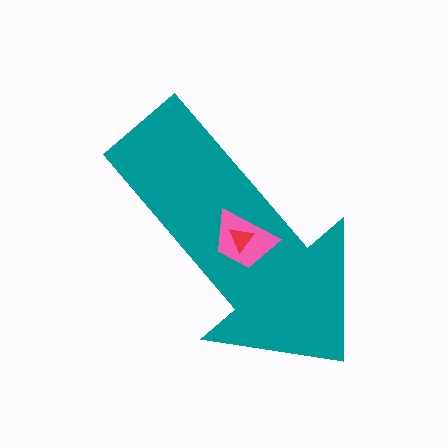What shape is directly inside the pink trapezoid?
The red triangle.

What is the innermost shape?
The red triangle.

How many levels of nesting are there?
3.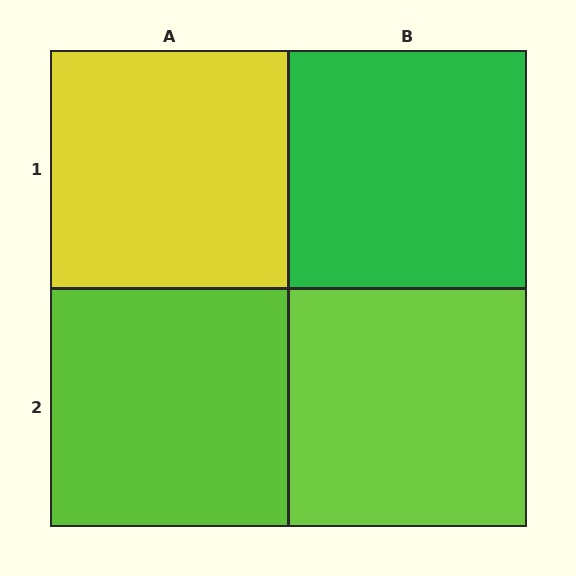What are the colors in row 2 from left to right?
Lime, lime.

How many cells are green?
1 cell is green.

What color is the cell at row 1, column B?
Green.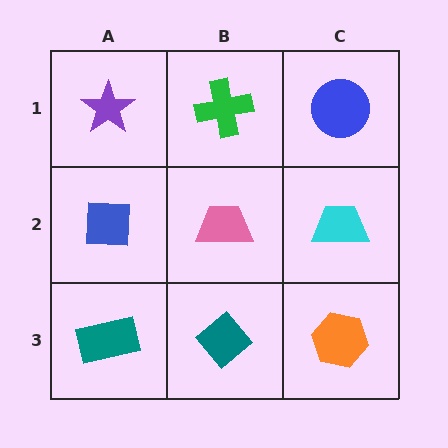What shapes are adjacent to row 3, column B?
A pink trapezoid (row 2, column B), a teal rectangle (row 3, column A), an orange hexagon (row 3, column C).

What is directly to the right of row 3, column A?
A teal diamond.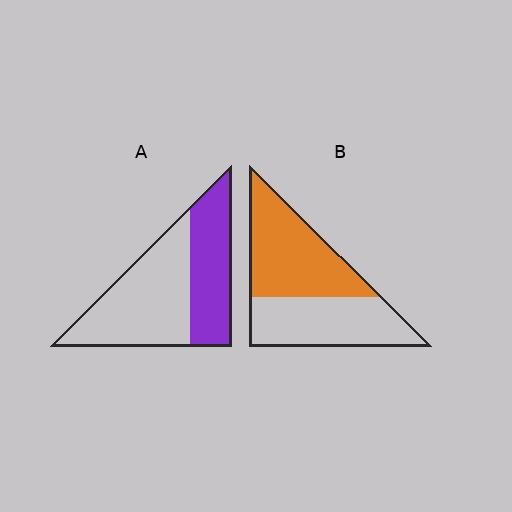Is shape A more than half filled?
No.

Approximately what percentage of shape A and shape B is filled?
A is approximately 40% and B is approximately 55%.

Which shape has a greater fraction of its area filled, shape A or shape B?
Shape B.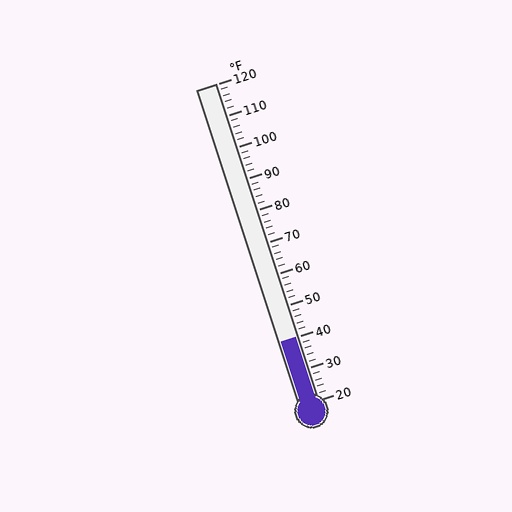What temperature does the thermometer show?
The thermometer shows approximately 40°F.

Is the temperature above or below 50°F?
The temperature is below 50°F.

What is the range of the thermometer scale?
The thermometer scale ranges from 20°F to 120°F.